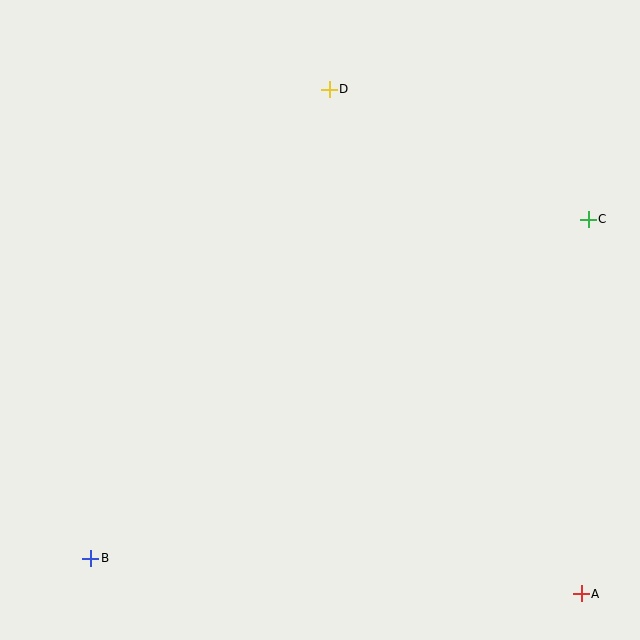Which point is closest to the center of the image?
Point D at (329, 89) is closest to the center.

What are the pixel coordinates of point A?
Point A is at (581, 594).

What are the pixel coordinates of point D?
Point D is at (329, 89).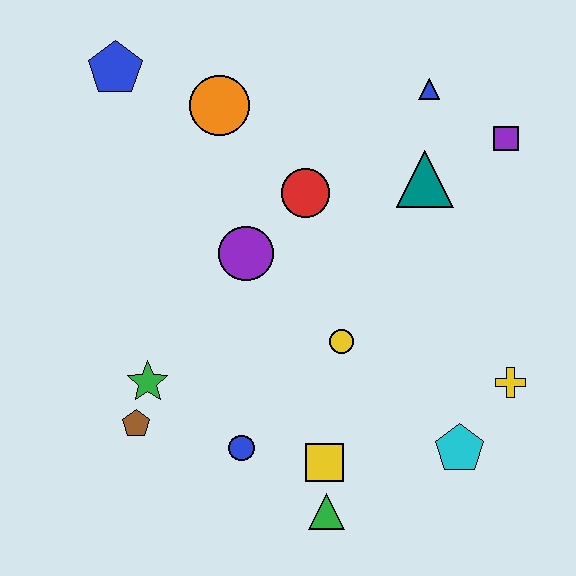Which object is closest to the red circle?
The purple circle is closest to the red circle.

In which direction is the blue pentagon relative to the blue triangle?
The blue pentagon is to the left of the blue triangle.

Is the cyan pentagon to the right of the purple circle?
Yes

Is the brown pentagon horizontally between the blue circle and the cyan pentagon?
No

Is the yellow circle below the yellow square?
No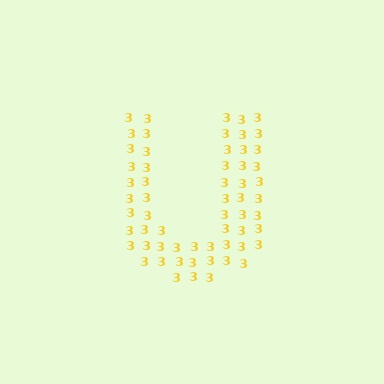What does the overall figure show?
The overall figure shows the letter U.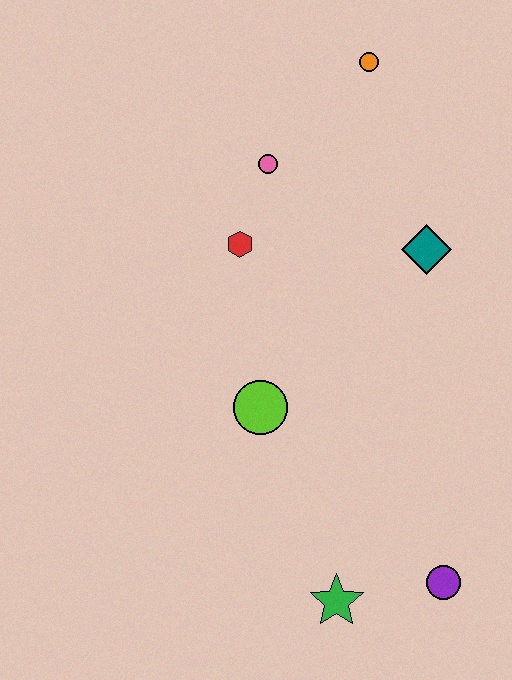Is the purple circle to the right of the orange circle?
Yes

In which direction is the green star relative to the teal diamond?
The green star is below the teal diamond.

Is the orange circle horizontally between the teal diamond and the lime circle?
Yes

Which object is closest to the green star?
The purple circle is closest to the green star.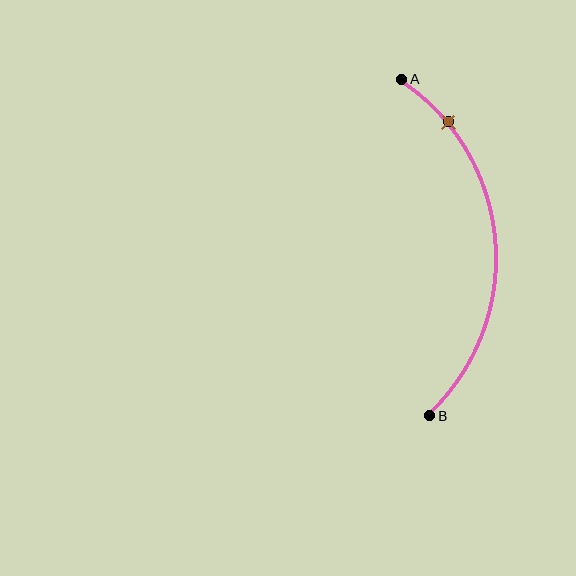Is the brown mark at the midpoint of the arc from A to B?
No. The brown mark lies on the arc but is closer to endpoint A. The arc midpoint would be at the point on the curve equidistant along the arc from both A and B.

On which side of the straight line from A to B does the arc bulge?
The arc bulges to the right of the straight line connecting A and B.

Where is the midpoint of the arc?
The arc midpoint is the point on the curve farthest from the straight line joining A and B. It sits to the right of that line.